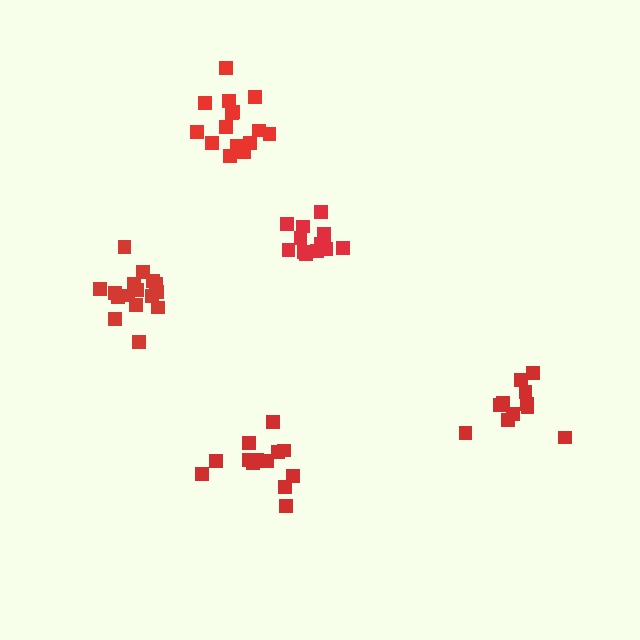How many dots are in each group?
Group 1: 15 dots, Group 2: 13 dots, Group 3: 16 dots, Group 4: 11 dots, Group 5: 13 dots (68 total).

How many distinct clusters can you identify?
There are 5 distinct clusters.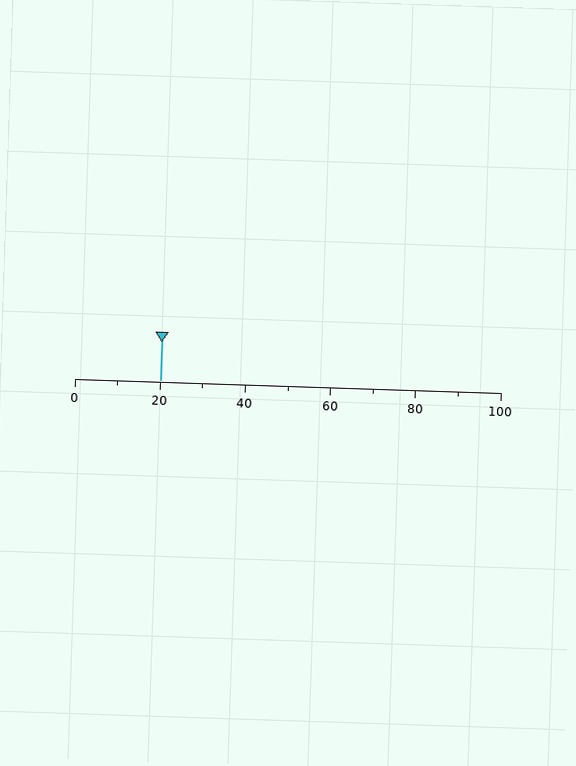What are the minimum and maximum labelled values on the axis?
The axis runs from 0 to 100.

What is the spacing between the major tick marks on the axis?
The major ticks are spaced 20 apart.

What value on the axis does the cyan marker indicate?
The marker indicates approximately 20.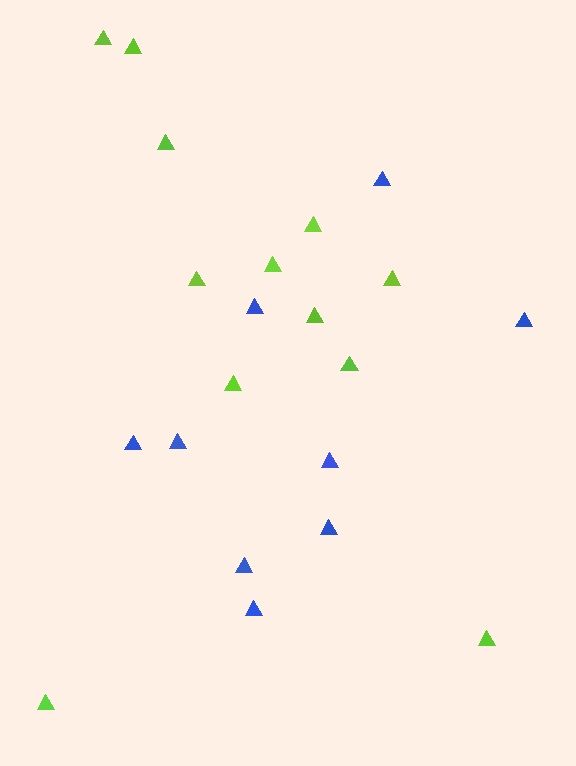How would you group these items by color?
There are 2 groups: one group of blue triangles (9) and one group of lime triangles (12).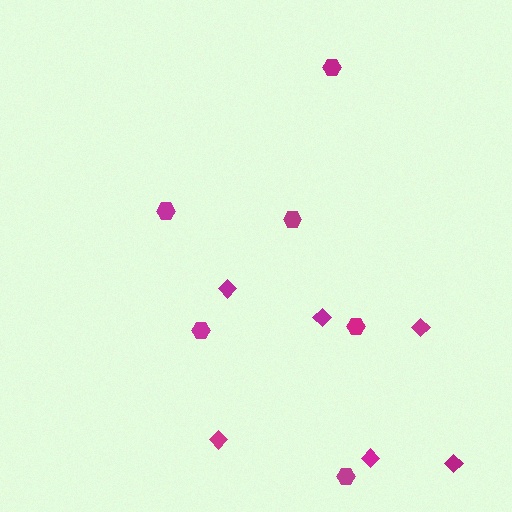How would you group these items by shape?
There are 2 groups: one group of diamonds (6) and one group of hexagons (6).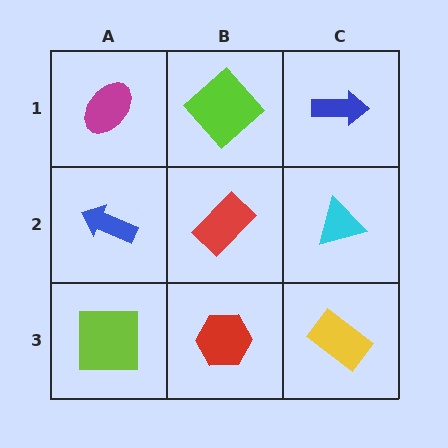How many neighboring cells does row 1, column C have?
2.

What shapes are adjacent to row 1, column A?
A blue arrow (row 2, column A), a lime diamond (row 1, column B).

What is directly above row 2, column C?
A blue arrow.